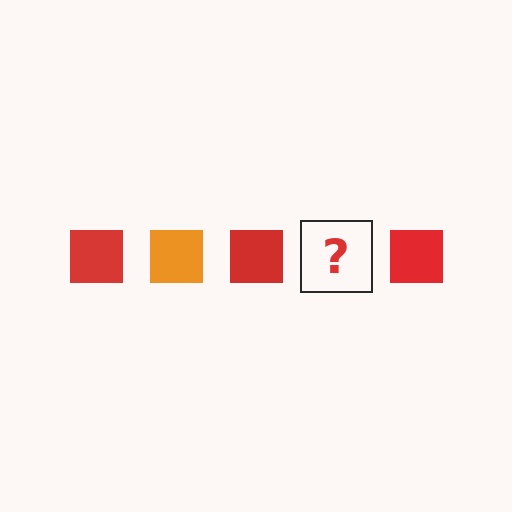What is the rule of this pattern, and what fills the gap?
The rule is that the pattern cycles through red, orange squares. The gap should be filled with an orange square.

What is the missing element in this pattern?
The missing element is an orange square.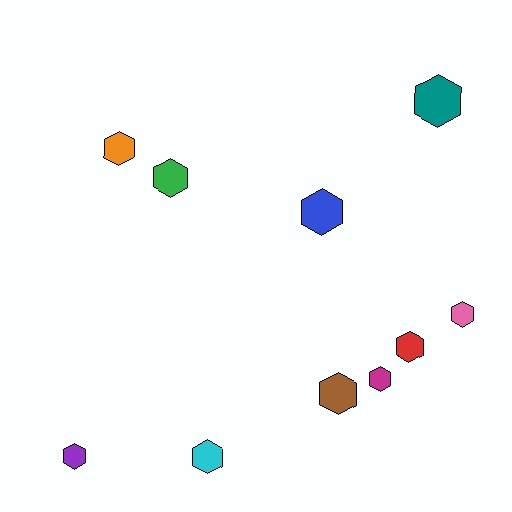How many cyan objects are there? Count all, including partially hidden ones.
There is 1 cyan object.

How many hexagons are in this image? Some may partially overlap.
There are 10 hexagons.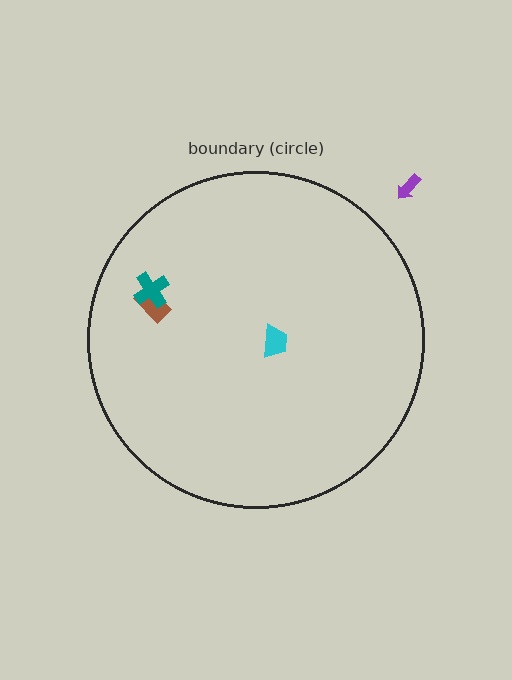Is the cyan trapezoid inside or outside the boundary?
Inside.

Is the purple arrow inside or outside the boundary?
Outside.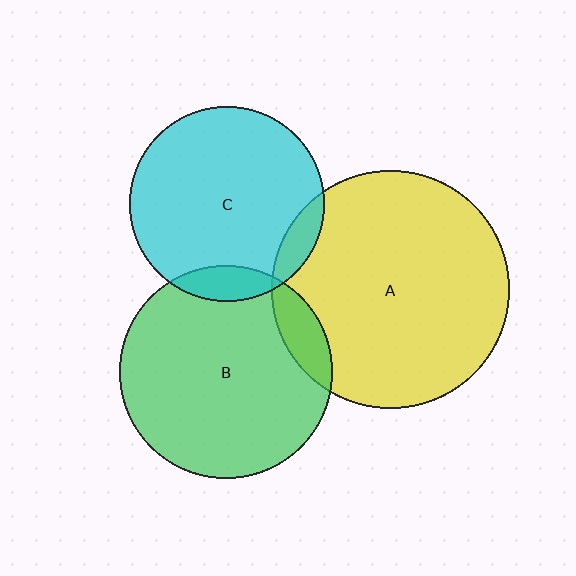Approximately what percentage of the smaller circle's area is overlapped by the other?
Approximately 10%.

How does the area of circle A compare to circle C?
Approximately 1.5 times.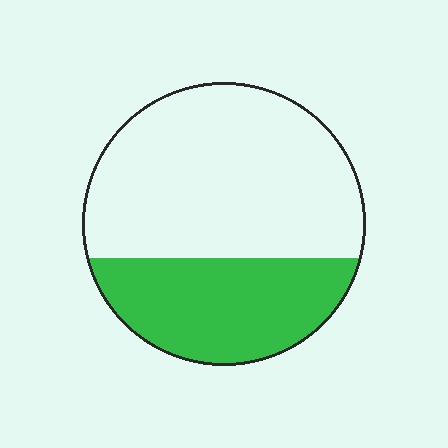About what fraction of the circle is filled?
About one third (1/3).